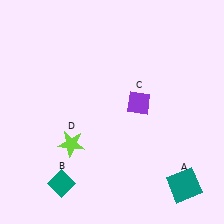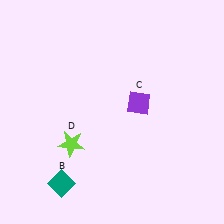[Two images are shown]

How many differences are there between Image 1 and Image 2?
There is 1 difference between the two images.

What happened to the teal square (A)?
The teal square (A) was removed in Image 2. It was in the bottom-right area of Image 1.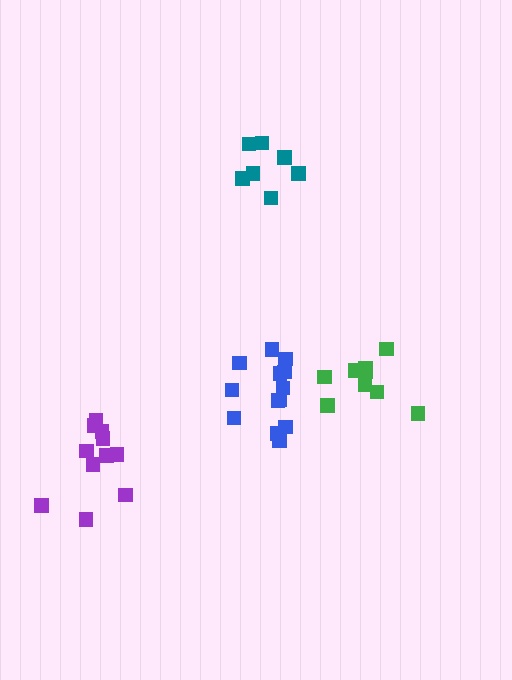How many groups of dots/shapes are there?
There are 4 groups.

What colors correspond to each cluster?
The clusters are colored: teal, blue, green, purple.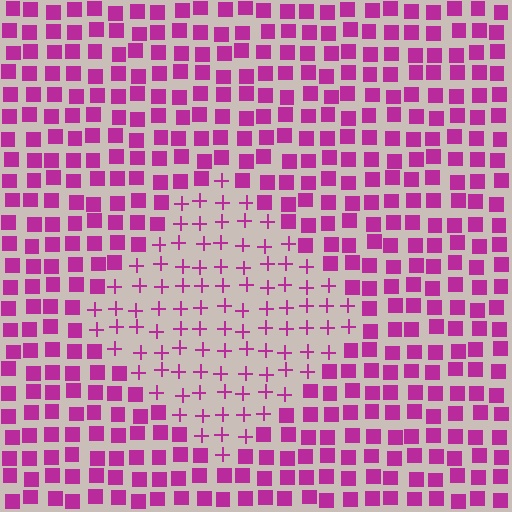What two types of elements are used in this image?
The image uses plus signs inside the diamond region and squares outside it.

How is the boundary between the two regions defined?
The boundary is defined by a change in element shape: plus signs inside vs. squares outside. All elements share the same color and spacing.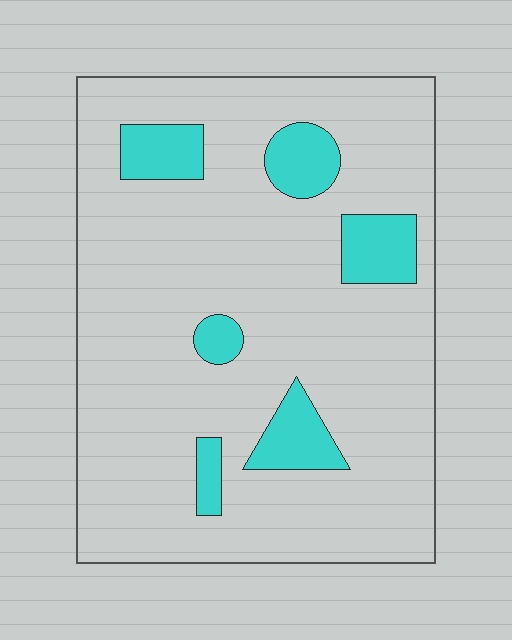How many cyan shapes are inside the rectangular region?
6.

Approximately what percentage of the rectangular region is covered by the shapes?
Approximately 15%.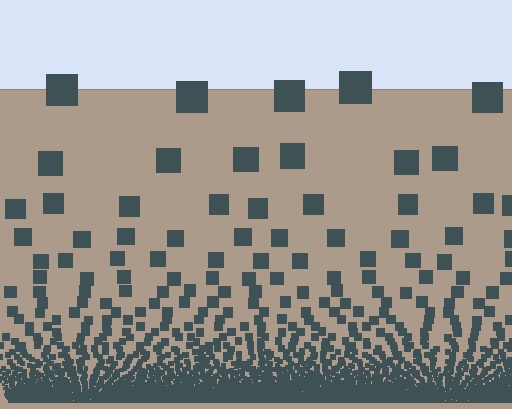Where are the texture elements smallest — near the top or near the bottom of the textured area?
Near the bottom.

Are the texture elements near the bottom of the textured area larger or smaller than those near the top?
Smaller. The gradient is inverted — elements near the bottom are smaller and denser.